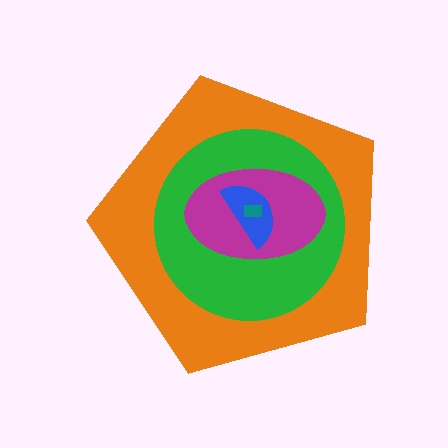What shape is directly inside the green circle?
The magenta ellipse.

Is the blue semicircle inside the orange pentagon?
Yes.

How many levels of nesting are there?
5.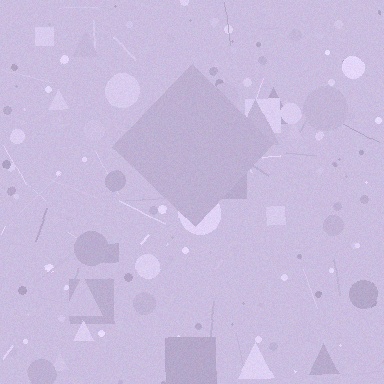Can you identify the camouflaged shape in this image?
The camouflaged shape is a diamond.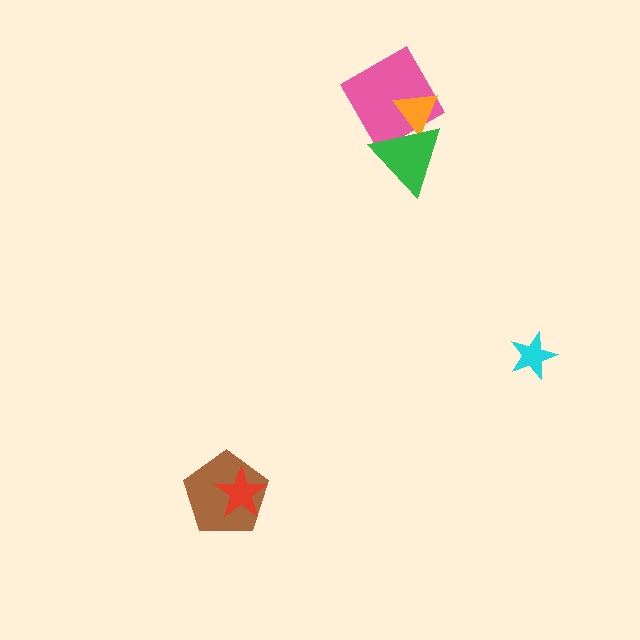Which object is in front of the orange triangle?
The green triangle is in front of the orange triangle.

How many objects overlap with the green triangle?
2 objects overlap with the green triangle.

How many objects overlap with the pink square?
2 objects overlap with the pink square.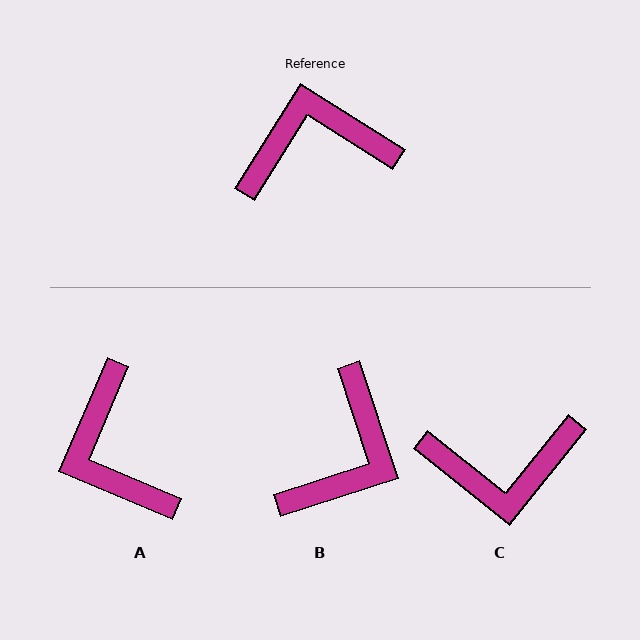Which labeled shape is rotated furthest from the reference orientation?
C, about 173 degrees away.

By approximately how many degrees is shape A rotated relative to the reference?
Approximately 99 degrees counter-clockwise.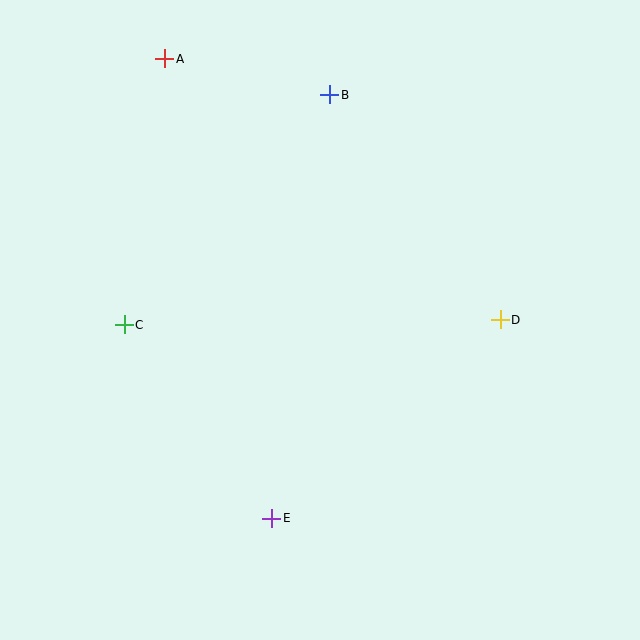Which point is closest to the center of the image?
Point D at (500, 320) is closest to the center.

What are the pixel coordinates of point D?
Point D is at (500, 320).